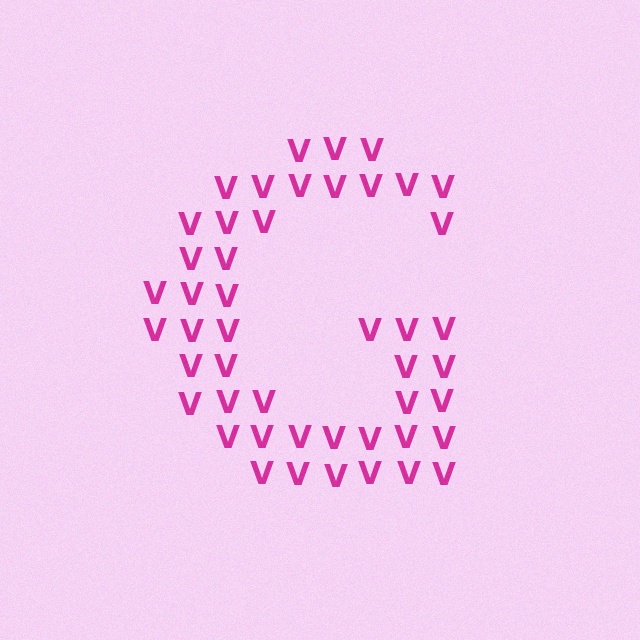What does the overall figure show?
The overall figure shows the letter G.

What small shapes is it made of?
It is made of small letter V's.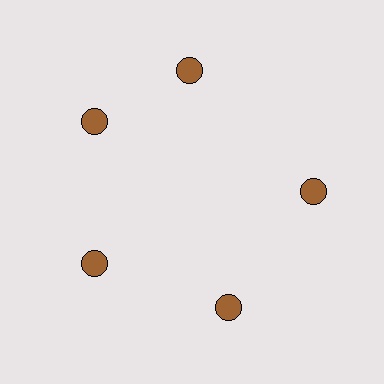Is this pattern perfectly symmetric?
No. The 5 brown circles are arranged in a ring, but one element near the 1 o'clock position is rotated out of alignment along the ring, breaking the 5-fold rotational symmetry.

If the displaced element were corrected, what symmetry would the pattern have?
It would have 5-fold rotational symmetry — the pattern would map onto itself every 72 degrees.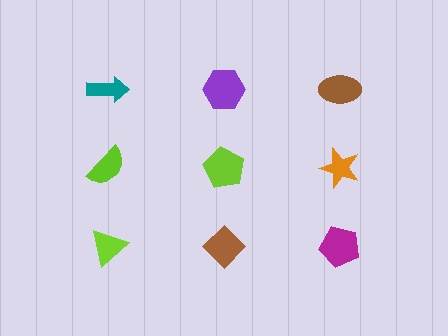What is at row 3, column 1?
A lime triangle.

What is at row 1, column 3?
A brown ellipse.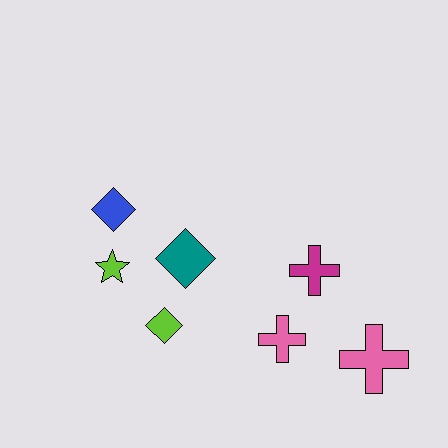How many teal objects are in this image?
There is 1 teal object.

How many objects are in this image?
There are 7 objects.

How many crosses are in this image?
There are 3 crosses.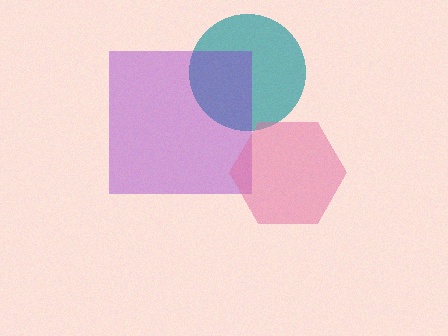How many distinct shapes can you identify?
There are 3 distinct shapes: a teal circle, a purple square, a pink hexagon.